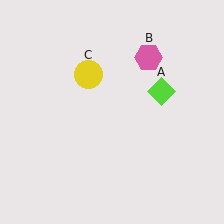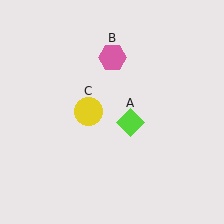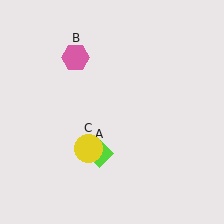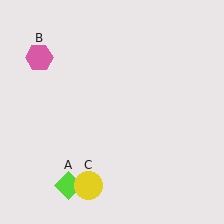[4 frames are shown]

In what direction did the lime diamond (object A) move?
The lime diamond (object A) moved down and to the left.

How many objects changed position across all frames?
3 objects changed position: lime diamond (object A), pink hexagon (object B), yellow circle (object C).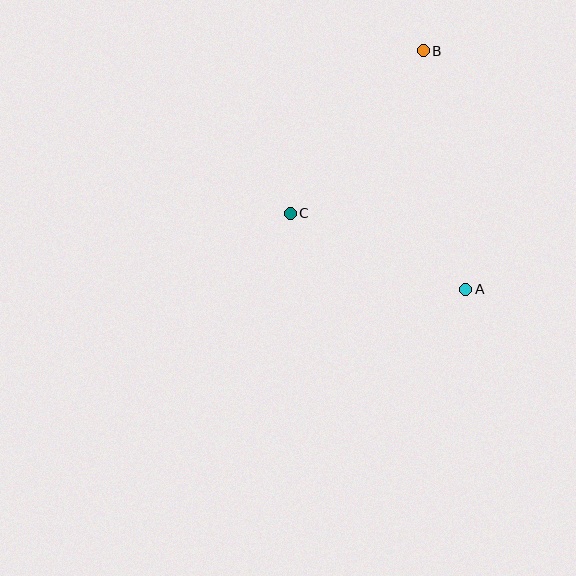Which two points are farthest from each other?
Points A and B are farthest from each other.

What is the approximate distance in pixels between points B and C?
The distance between B and C is approximately 210 pixels.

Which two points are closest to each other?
Points A and C are closest to each other.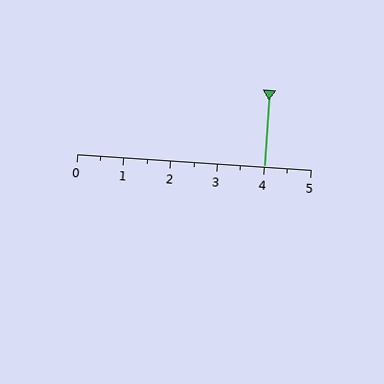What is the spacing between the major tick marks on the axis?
The major ticks are spaced 1 apart.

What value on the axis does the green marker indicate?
The marker indicates approximately 4.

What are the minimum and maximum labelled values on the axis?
The axis runs from 0 to 5.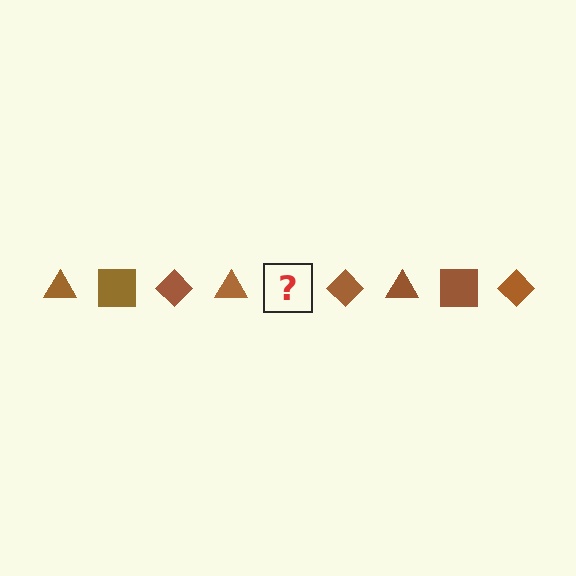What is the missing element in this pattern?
The missing element is a brown square.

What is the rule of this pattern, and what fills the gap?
The rule is that the pattern cycles through triangle, square, diamond shapes in brown. The gap should be filled with a brown square.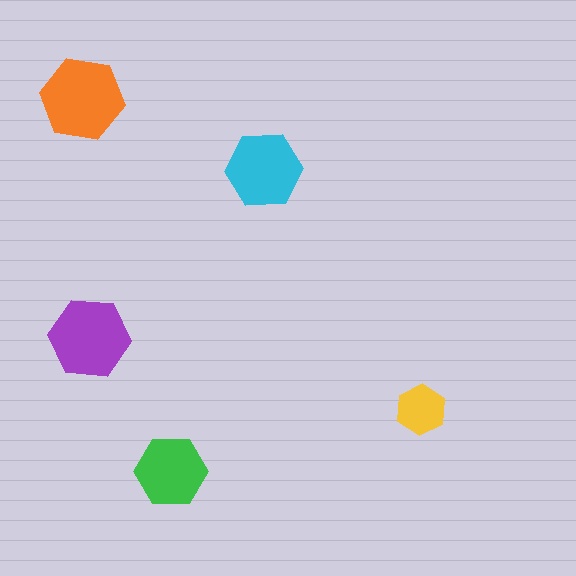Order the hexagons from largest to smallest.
the orange one, the purple one, the cyan one, the green one, the yellow one.